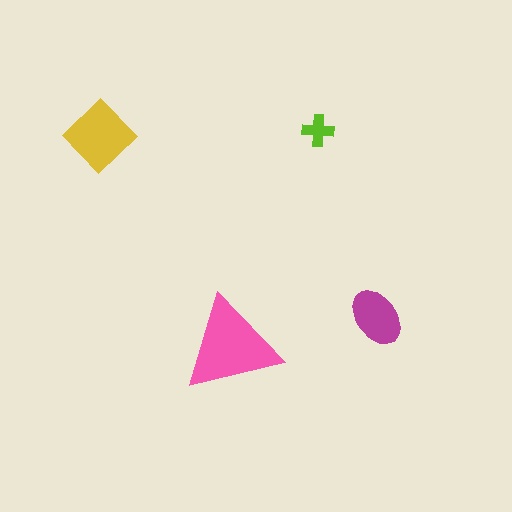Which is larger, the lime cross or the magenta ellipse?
The magenta ellipse.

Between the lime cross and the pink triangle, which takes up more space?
The pink triangle.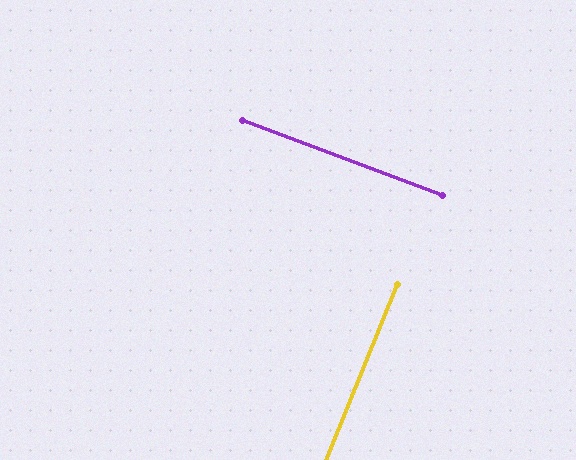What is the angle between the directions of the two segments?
Approximately 89 degrees.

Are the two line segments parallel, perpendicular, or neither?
Perpendicular — they meet at approximately 89°.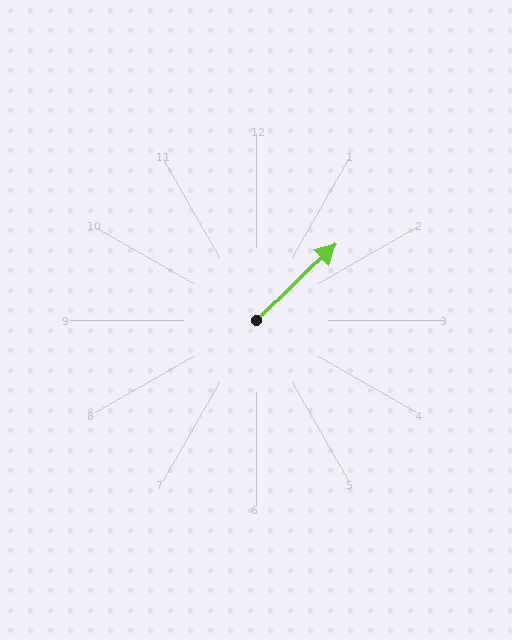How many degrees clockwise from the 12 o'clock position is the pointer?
Approximately 46 degrees.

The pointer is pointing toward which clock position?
Roughly 2 o'clock.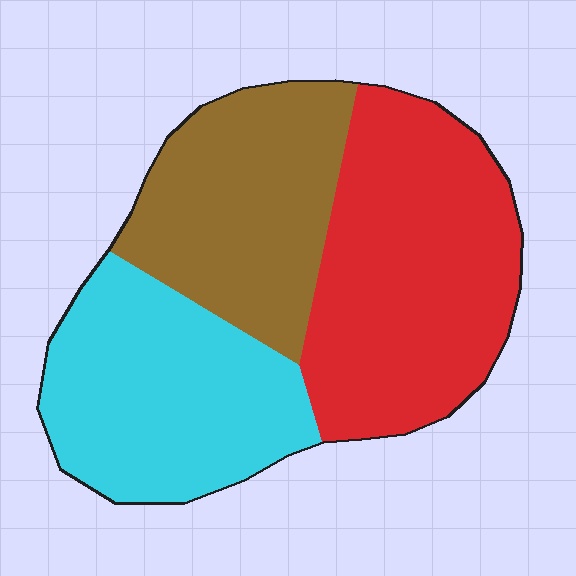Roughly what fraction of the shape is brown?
Brown takes up about one quarter (1/4) of the shape.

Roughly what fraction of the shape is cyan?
Cyan takes up about one third (1/3) of the shape.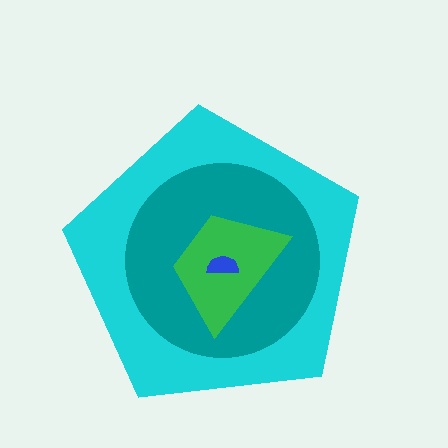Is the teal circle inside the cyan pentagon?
Yes.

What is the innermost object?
The blue semicircle.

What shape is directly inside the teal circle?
The green trapezoid.